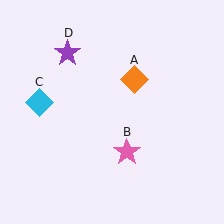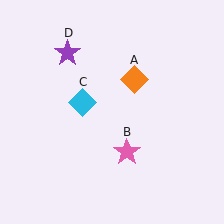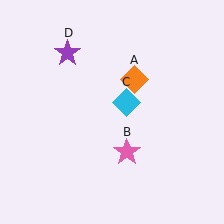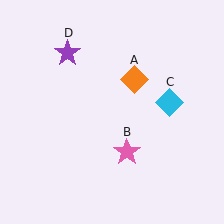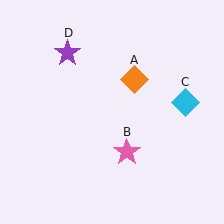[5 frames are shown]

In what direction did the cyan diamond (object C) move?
The cyan diamond (object C) moved right.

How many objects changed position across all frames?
1 object changed position: cyan diamond (object C).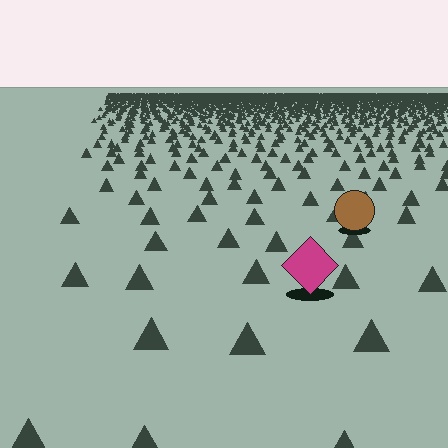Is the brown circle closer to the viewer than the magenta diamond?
No. The magenta diamond is closer — you can tell from the texture gradient: the ground texture is coarser near it.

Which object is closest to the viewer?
The magenta diamond is closest. The texture marks near it are larger and more spread out.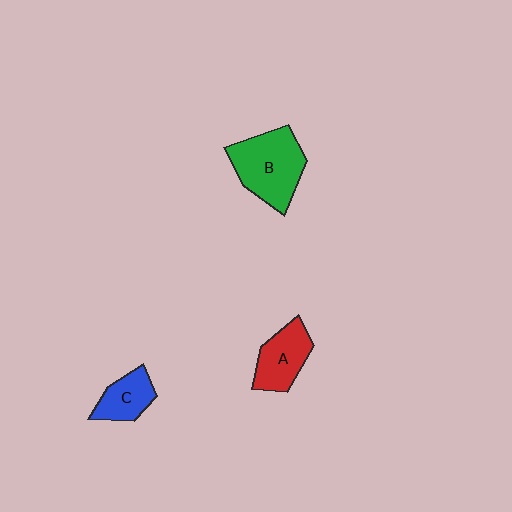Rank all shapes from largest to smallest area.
From largest to smallest: B (green), A (red), C (blue).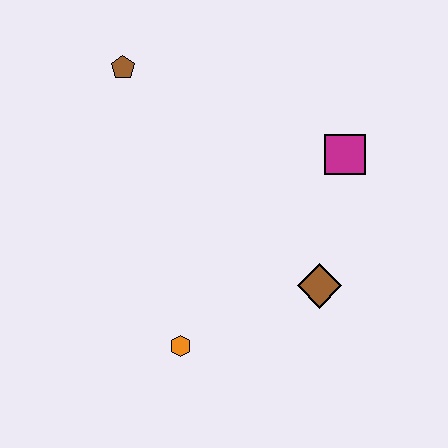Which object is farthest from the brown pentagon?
The brown diamond is farthest from the brown pentagon.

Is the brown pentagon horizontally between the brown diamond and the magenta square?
No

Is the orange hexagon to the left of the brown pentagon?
No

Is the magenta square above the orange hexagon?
Yes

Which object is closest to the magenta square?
The brown diamond is closest to the magenta square.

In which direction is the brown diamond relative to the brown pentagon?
The brown diamond is below the brown pentagon.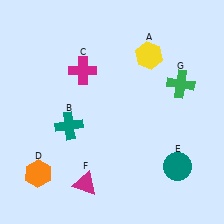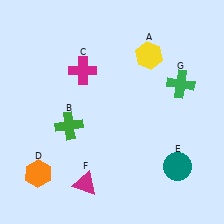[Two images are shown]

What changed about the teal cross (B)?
In Image 1, B is teal. In Image 2, it changed to green.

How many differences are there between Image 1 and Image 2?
There is 1 difference between the two images.